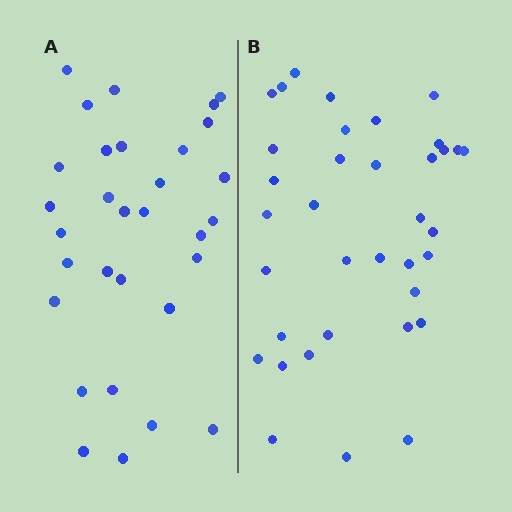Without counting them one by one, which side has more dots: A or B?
Region B (the right region) has more dots.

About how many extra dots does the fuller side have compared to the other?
Region B has about 5 more dots than region A.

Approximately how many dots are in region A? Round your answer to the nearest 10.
About 30 dots. (The exact count is 31, which rounds to 30.)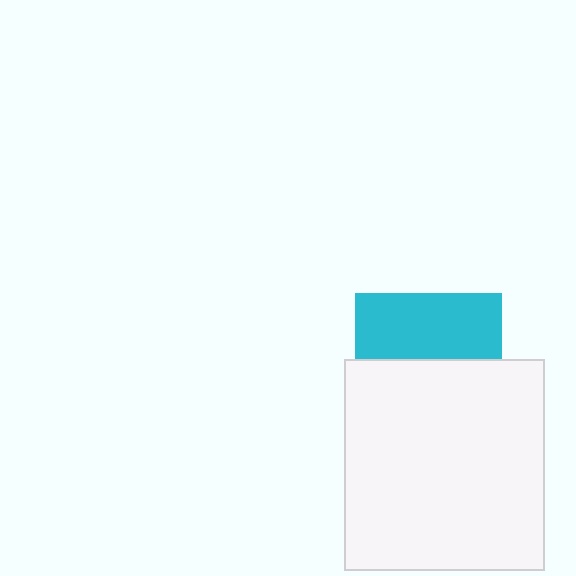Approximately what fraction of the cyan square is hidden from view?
Roughly 55% of the cyan square is hidden behind the white rectangle.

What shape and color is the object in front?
The object in front is a white rectangle.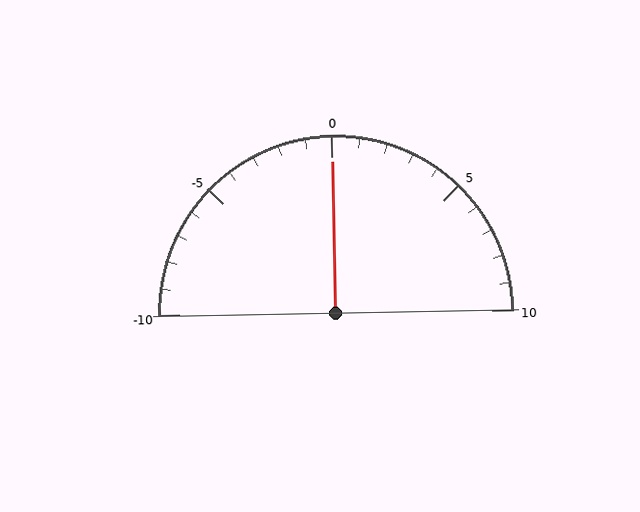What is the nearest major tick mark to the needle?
The nearest major tick mark is 0.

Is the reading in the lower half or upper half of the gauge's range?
The reading is in the upper half of the range (-10 to 10).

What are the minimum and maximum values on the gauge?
The gauge ranges from -10 to 10.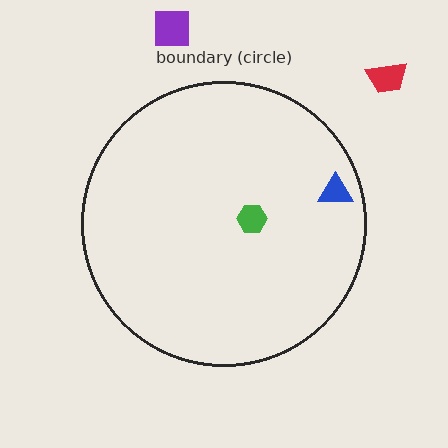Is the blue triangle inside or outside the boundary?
Inside.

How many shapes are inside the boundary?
2 inside, 2 outside.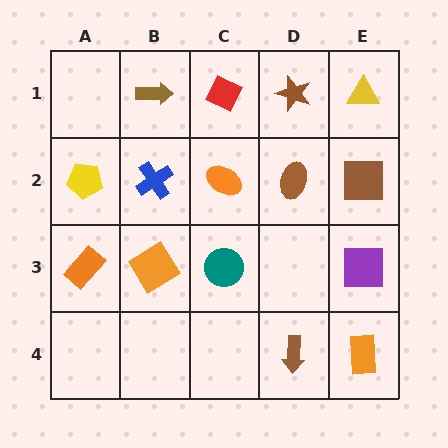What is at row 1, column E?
A yellow triangle.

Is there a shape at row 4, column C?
No, that cell is empty.